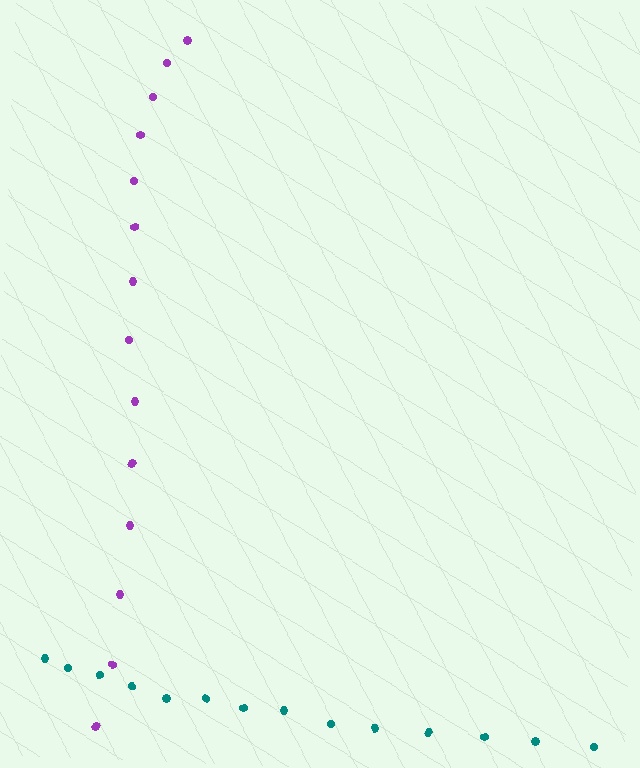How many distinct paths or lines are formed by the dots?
There are 2 distinct paths.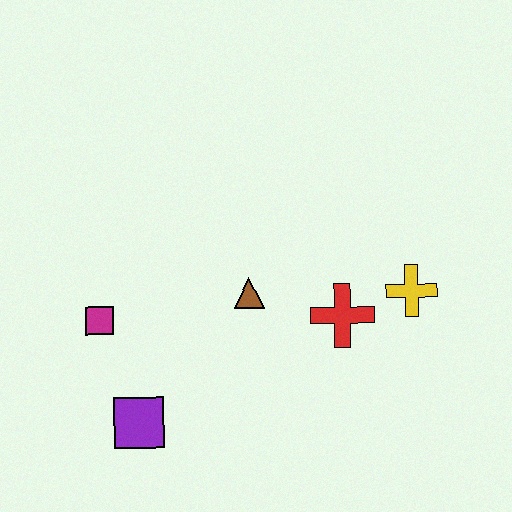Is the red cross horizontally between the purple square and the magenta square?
No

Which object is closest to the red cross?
The yellow cross is closest to the red cross.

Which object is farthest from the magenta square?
The yellow cross is farthest from the magenta square.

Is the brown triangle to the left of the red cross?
Yes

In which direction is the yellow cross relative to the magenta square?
The yellow cross is to the right of the magenta square.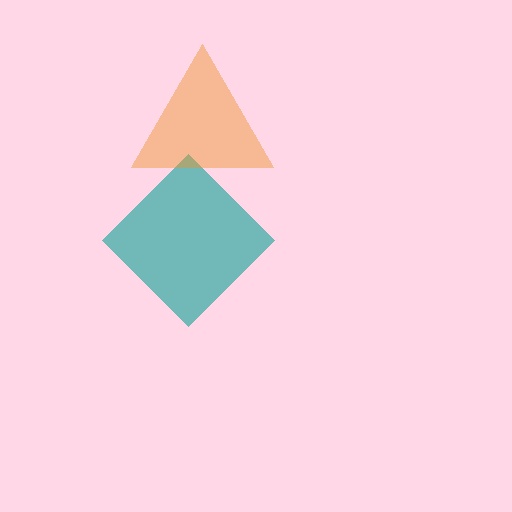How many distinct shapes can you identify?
There are 2 distinct shapes: a teal diamond, an orange triangle.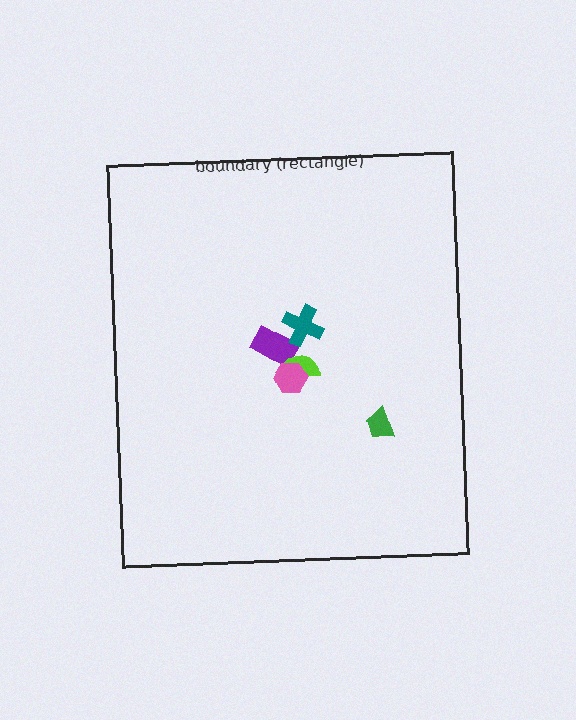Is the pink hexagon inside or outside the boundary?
Inside.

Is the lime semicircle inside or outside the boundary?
Inside.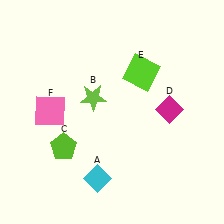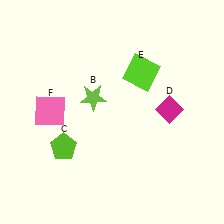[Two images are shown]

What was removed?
The cyan diamond (A) was removed in Image 2.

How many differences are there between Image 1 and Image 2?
There is 1 difference between the two images.